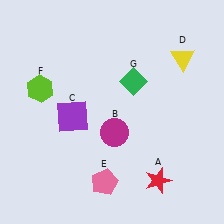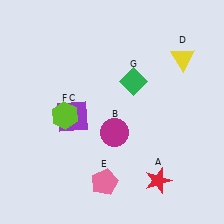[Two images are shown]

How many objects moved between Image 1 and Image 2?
1 object moved between the two images.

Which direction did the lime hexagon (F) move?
The lime hexagon (F) moved down.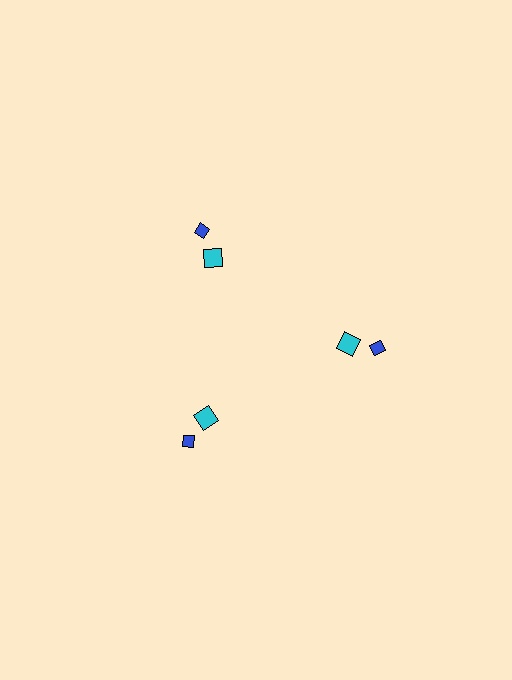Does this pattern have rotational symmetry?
Yes, this pattern has 3-fold rotational symmetry. It looks the same after rotating 120 degrees around the center.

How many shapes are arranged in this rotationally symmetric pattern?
There are 6 shapes, arranged in 3 groups of 2.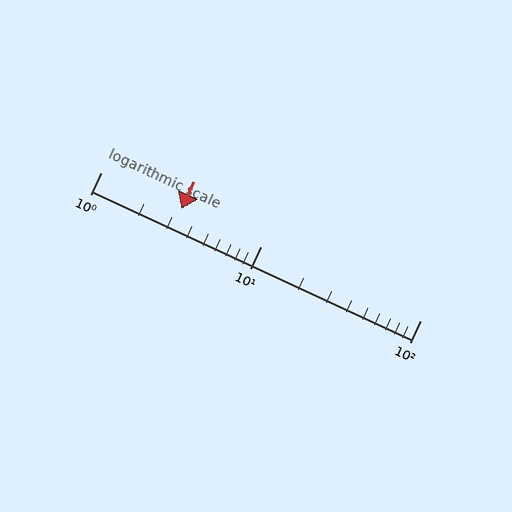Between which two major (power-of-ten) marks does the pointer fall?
The pointer is between 1 and 10.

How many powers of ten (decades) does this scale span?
The scale spans 2 decades, from 1 to 100.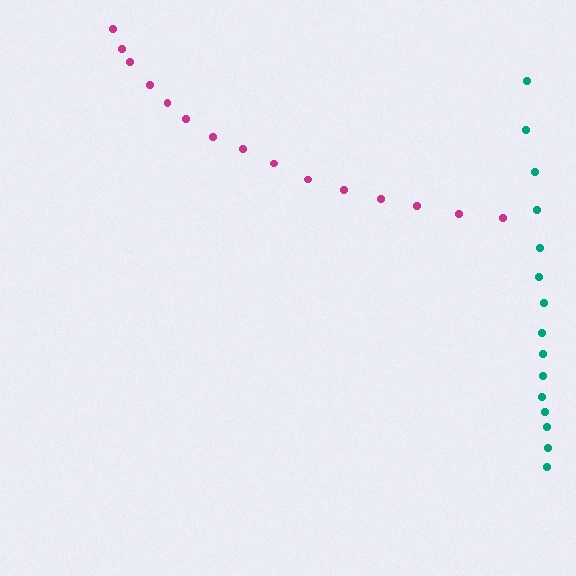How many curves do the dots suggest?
There are 2 distinct paths.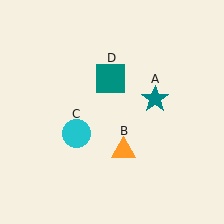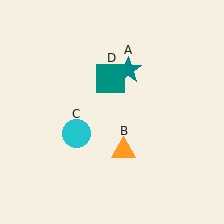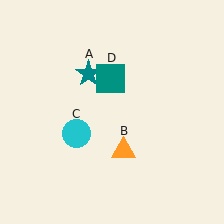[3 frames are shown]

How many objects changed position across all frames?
1 object changed position: teal star (object A).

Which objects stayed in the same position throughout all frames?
Orange triangle (object B) and cyan circle (object C) and teal square (object D) remained stationary.